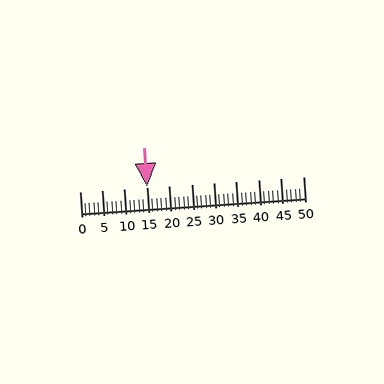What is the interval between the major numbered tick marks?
The major tick marks are spaced 5 units apart.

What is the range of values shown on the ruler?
The ruler shows values from 0 to 50.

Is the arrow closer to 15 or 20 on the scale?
The arrow is closer to 15.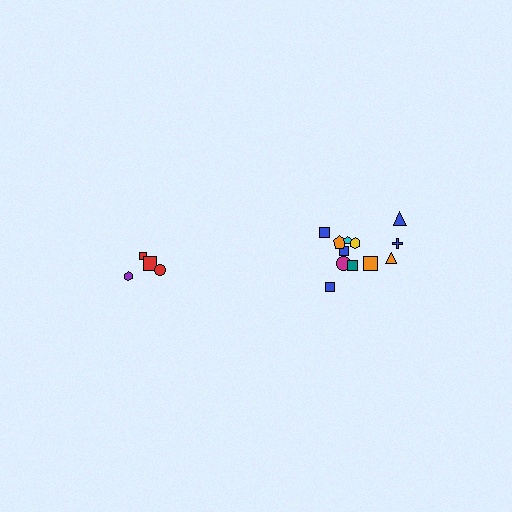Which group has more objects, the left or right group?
The right group.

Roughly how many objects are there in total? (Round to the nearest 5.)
Roughly 15 objects in total.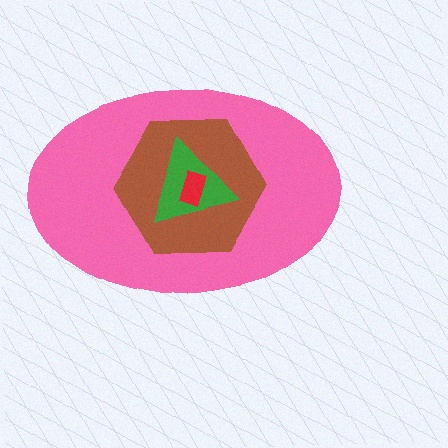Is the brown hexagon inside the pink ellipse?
Yes.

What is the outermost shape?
The pink ellipse.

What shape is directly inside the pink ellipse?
The brown hexagon.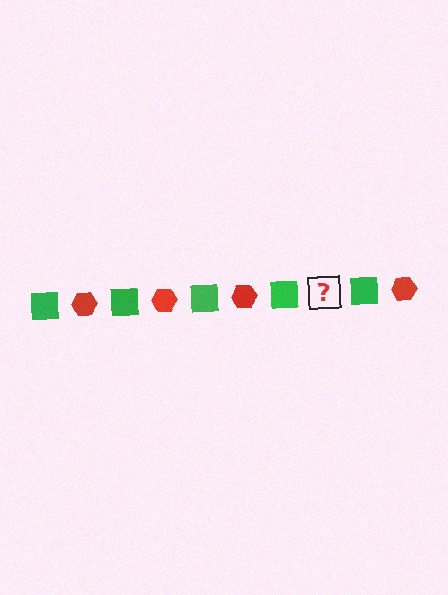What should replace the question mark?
The question mark should be replaced with a red hexagon.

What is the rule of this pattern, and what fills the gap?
The rule is that the pattern alternates between green square and red hexagon. The gap should be filled with a red hexagon.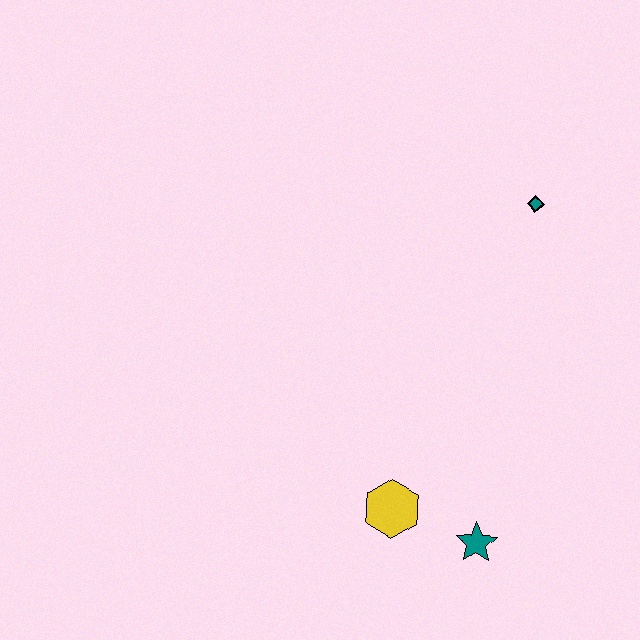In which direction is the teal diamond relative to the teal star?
The teal diamond is above the teal star.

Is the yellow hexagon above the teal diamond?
No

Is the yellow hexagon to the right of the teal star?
No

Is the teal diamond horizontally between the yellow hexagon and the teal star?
No